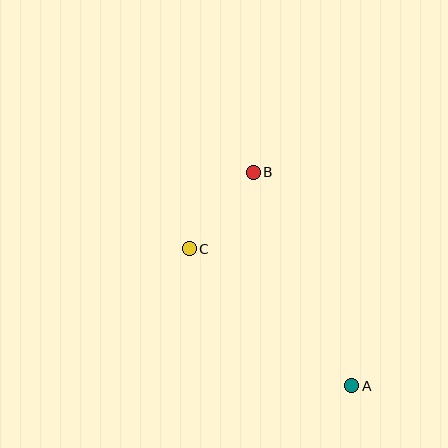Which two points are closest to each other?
Points B and C are closest to each other.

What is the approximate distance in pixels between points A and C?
The distance between A and C is approximately 213 pixels.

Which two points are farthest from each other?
Points A and B are farthest from each other.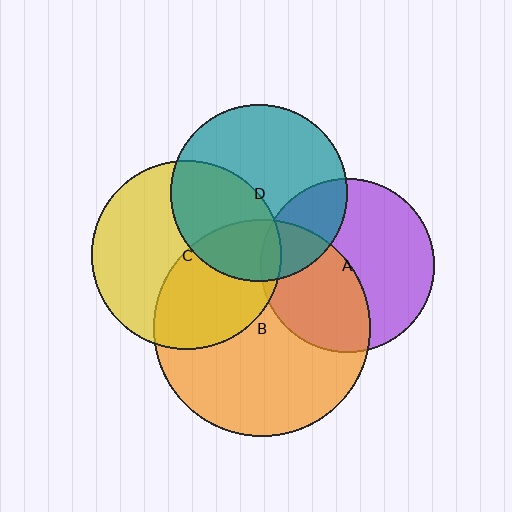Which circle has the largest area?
Circle B (orange).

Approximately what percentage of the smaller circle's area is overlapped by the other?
Approximately 5%.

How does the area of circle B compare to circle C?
Approximately 1.3 times.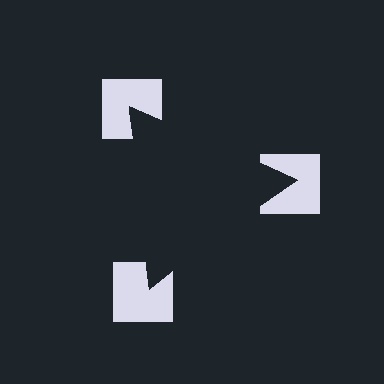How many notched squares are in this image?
There are 3 — one at each vertex of the illusory triangle.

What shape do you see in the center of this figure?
An illusory triangle — its edges are inferred from the aligned wedge cuts in the notched squares, not physically drawn.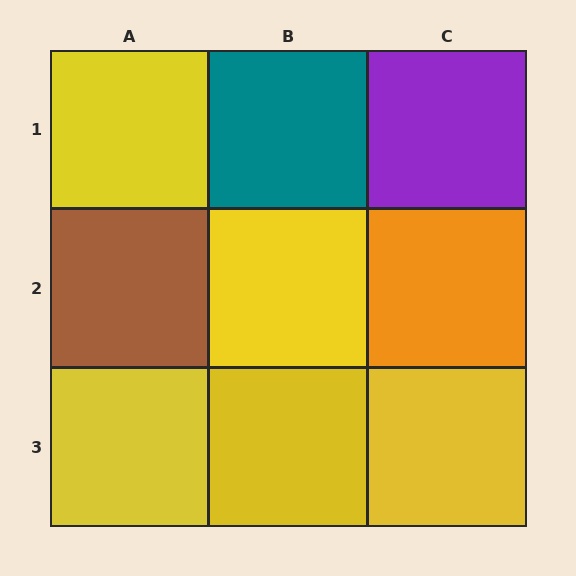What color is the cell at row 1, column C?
Purple.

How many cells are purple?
1 cell is purple.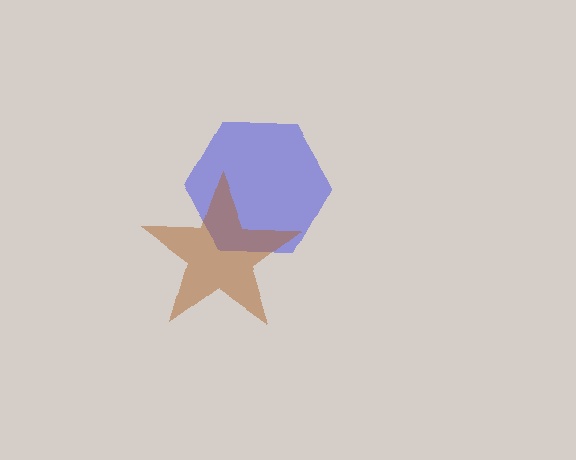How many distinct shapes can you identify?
There are 2 distinct shapes: a blue hexagon, a brown star.